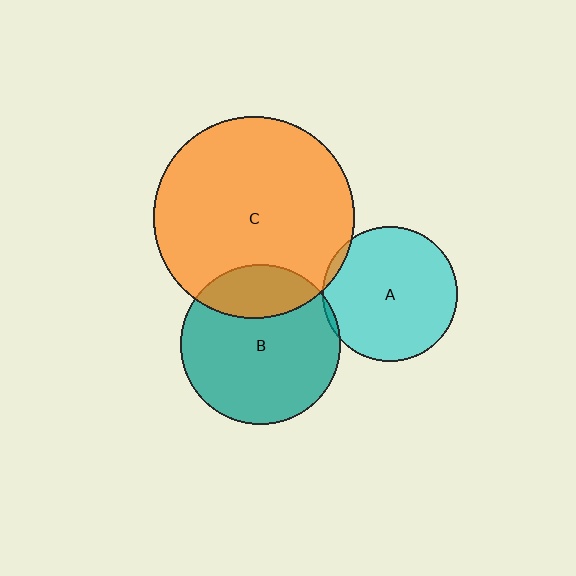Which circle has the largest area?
Circle C (orange).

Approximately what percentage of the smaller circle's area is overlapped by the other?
Approximately 5%.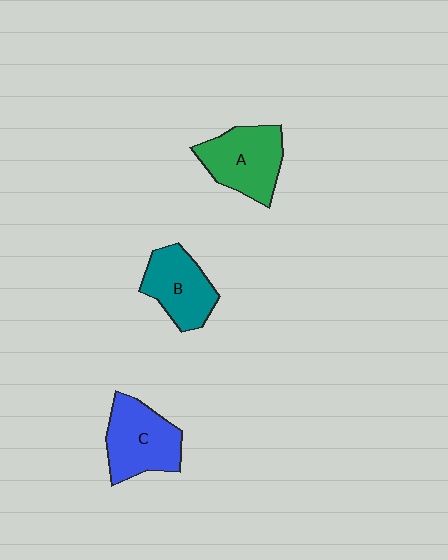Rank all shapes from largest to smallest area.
From largest to smallest: C (blue), A (green), B (teal).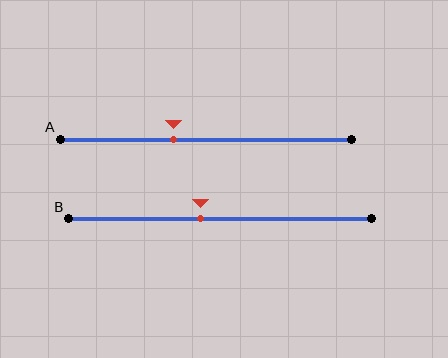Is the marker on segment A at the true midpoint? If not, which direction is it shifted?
No, the marker on segment A is shifted to the left by about 11% of the segment length.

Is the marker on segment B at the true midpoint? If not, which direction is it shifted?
No, the marker on segment B is shifted to the left by about 6% of the segment length.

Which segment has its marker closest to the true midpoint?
Segment B has its marker closest to the true midpoint.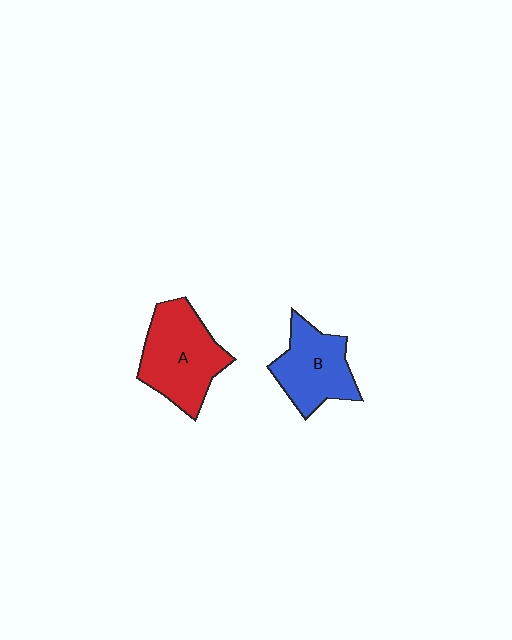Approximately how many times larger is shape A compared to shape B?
Approximately 1.2 times.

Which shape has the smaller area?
Shape B (blue).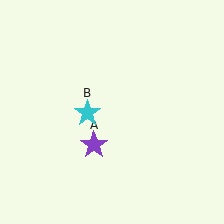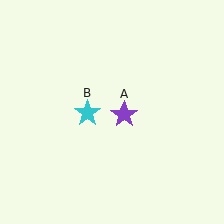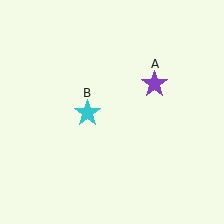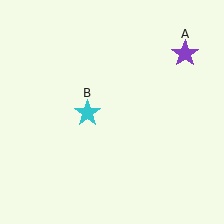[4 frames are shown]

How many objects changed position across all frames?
1 object changed position: purple star (object A).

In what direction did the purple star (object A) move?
The purple star (object A) moved up and to the right.